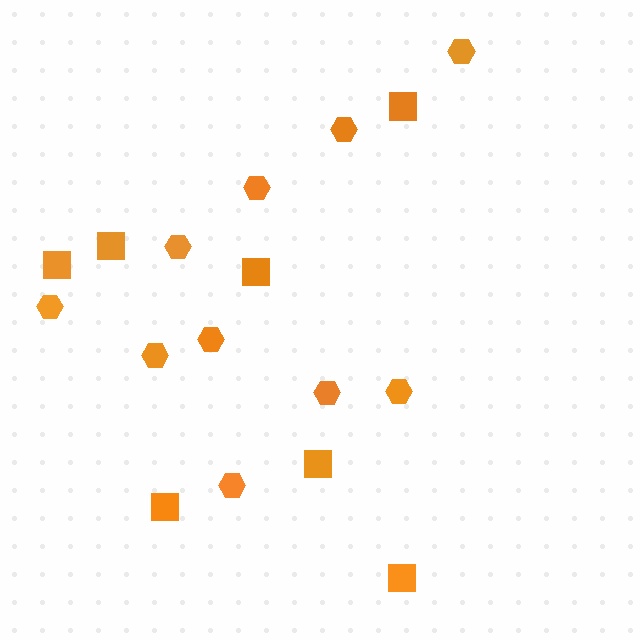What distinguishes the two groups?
There are 2 groups: one group of squares (7) and one group of hexagons (10).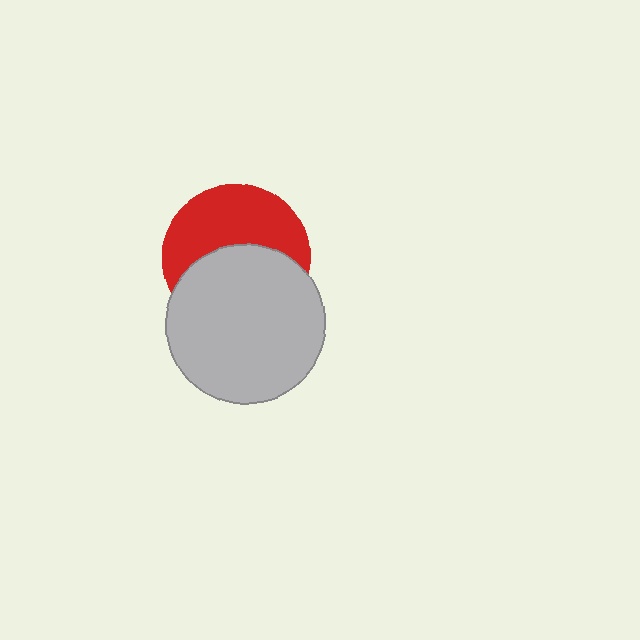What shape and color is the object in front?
The object in front is a light gray circle.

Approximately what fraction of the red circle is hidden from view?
Roughly 51% of the red circle is hidden behind the light gray circle.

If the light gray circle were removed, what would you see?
You would see the complete red circle.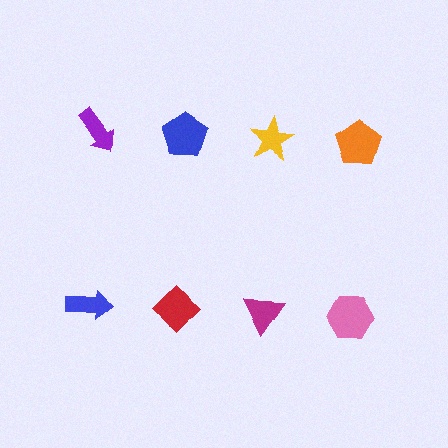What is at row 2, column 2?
A red diamond.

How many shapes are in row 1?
4 shapes.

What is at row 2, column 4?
A pink hexagon.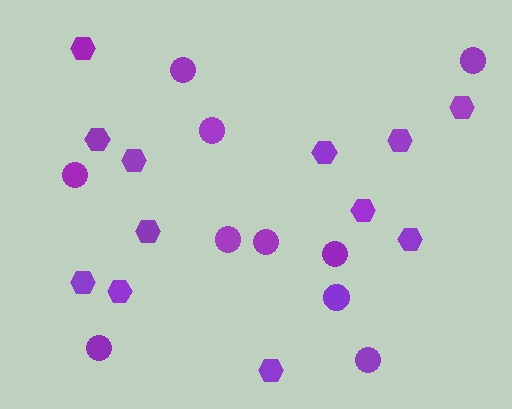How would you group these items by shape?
There are 2 groups: one group of hexagons (12) and one group of circles (10).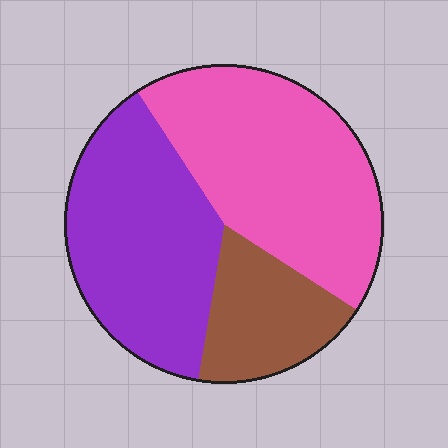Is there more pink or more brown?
Pink.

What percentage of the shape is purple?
Purple takes up about three eighths (3/8) of the shape.